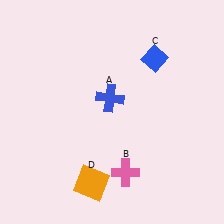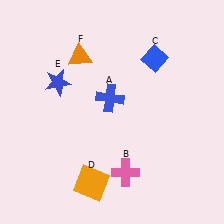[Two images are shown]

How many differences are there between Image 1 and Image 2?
There are 2 differences between the two images.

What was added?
A blue star (E), an orange triangle (F) were added in Image 2.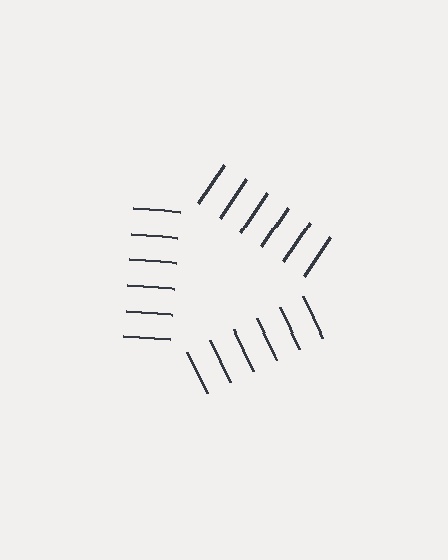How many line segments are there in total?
18 — 6 along each of the 3 edges.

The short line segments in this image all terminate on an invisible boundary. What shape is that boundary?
An illusory triangle — the line segments terminate on its edges but no continuous stroke is drawn.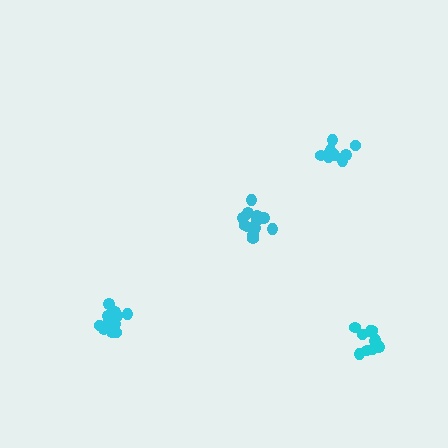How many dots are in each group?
Group 1: 13 dots, Group 2: 9 dots, Group 3: 11 dots, Group 4: 13 dots (46 total).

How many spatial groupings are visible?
There are 4 spatial groupings.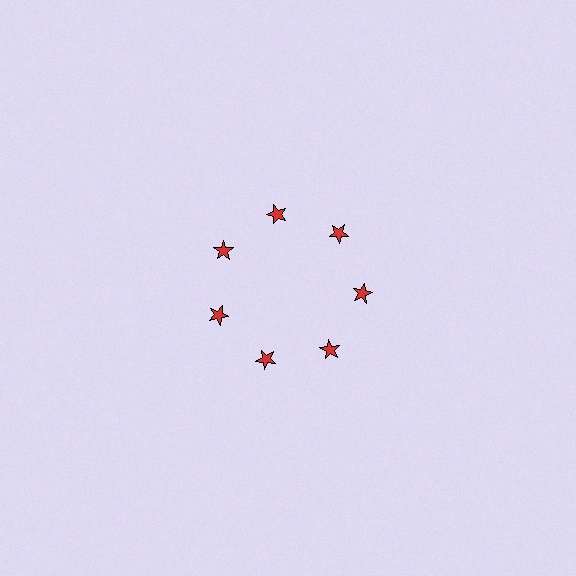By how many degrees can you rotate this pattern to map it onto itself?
The pattern maps onto itself every 51 degrees of rotation.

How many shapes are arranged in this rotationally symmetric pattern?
There are 7 shapes, arranged in 7 groups of 1.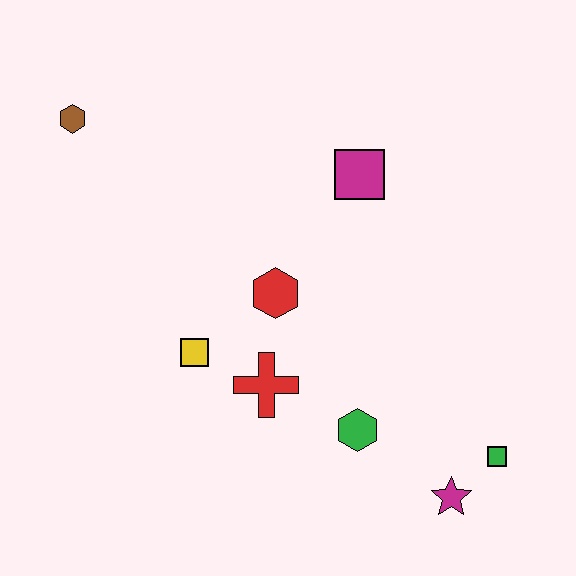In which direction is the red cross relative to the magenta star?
The red cross is to the left of the magenta star.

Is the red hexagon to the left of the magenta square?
Yes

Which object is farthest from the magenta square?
The magenta star is farthest from the magenta square.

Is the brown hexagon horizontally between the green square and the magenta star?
No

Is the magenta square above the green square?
Yes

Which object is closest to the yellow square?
The red cross is closest to the yellow square.